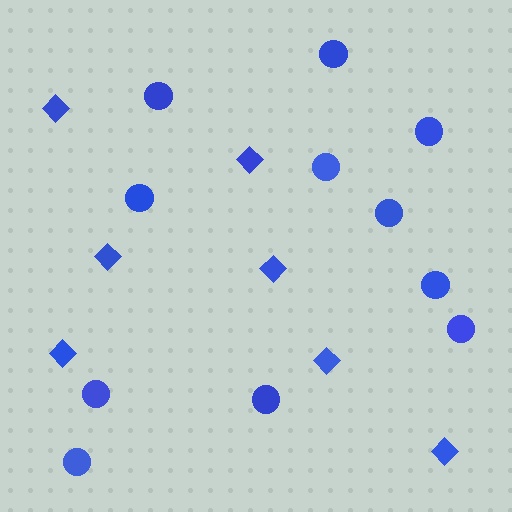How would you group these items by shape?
There are 2 groups: one group of circles (11) and one group of diamonds (7).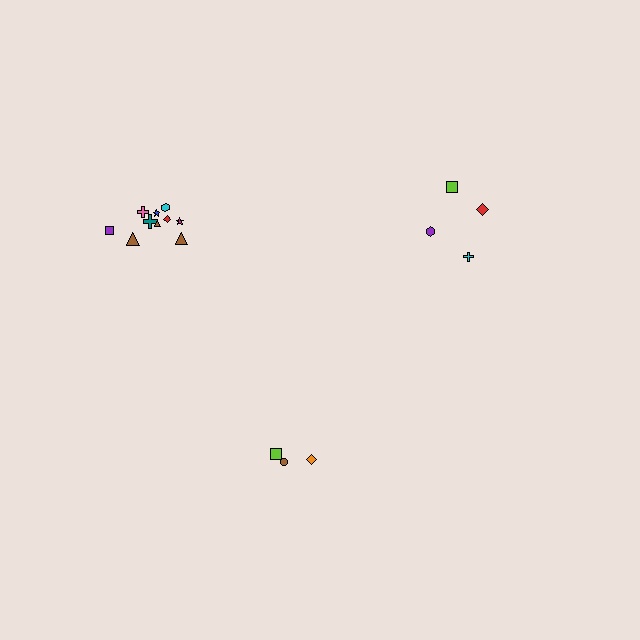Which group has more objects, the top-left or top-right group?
The top-left group.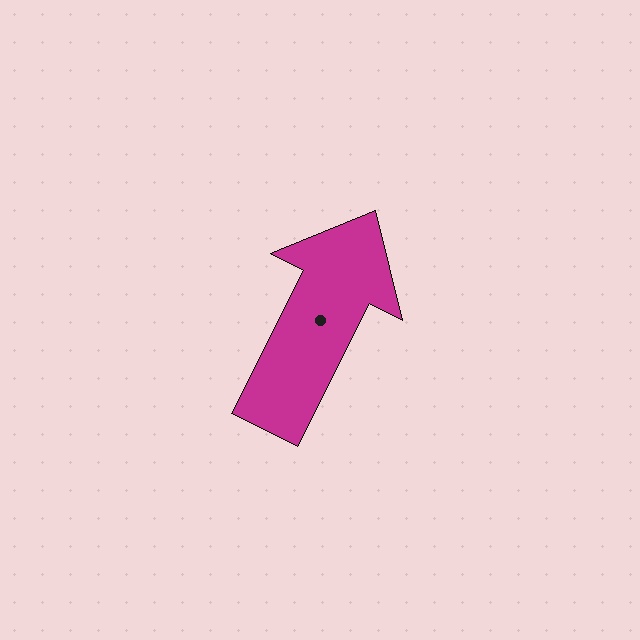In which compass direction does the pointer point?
Northeast.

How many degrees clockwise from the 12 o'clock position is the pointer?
Approximately 27 degrees.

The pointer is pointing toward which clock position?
Roughly 1 o'clock.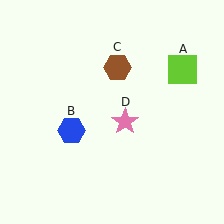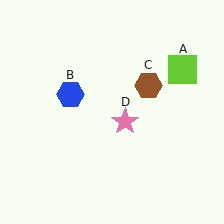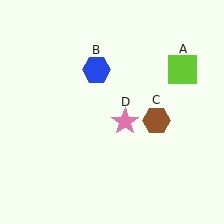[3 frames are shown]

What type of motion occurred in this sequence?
The blue hexagon (object B), brown hexagon (object C) rotated clockwise around the center of the scene.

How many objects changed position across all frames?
2 objects changed position: blue hexagon (object B), brown hexagon (object C).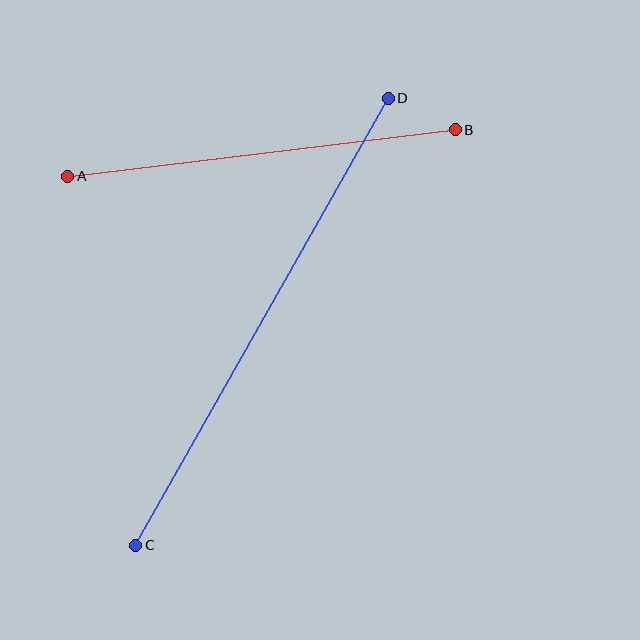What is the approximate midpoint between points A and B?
The midpoint is at approximately (262, 153) pixels.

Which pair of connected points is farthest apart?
Points C and D are farthest apart.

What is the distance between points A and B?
The distance is approximately 390 pixels.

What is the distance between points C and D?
The distance is approximately 513 pixels.